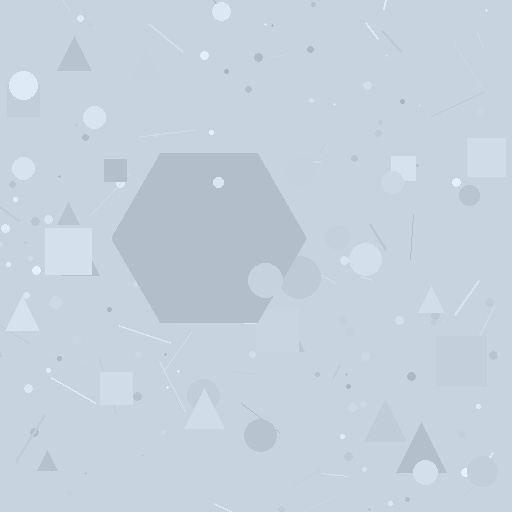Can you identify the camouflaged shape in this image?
The camouflaged shape is a hexagon.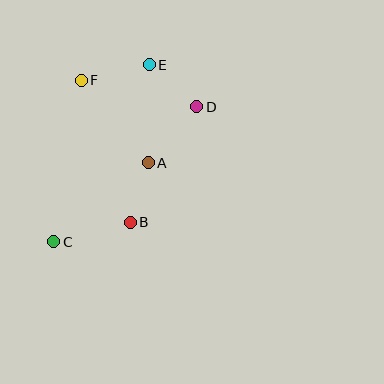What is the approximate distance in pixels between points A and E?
The distance between A and E is approximately 98 pixels.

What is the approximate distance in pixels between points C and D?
The distance between C and D is approximately 197 pixels.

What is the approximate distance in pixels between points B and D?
The distance between B and D is approximately 133 pixels.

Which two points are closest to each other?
Points A and B are closest to each other.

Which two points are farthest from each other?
Points C and E are farthest from each other.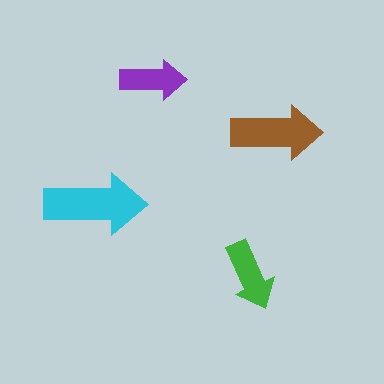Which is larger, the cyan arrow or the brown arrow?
The cyan one.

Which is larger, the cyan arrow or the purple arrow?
The cyan one.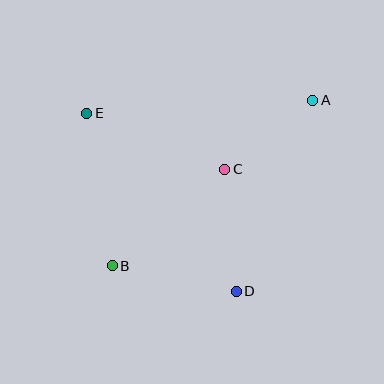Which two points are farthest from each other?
Points A and B are farthest from each other.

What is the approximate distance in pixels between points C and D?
The distance between C and D is approximately 122 pixels.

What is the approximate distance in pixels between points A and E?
The distance between A and E is approximately 227 pixels.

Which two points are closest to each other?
Points A and C are closest to each other.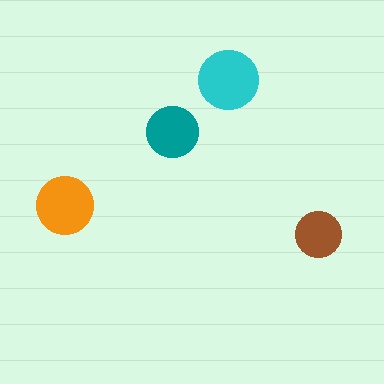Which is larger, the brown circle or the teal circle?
The teal one.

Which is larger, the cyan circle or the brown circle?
The cyan one.